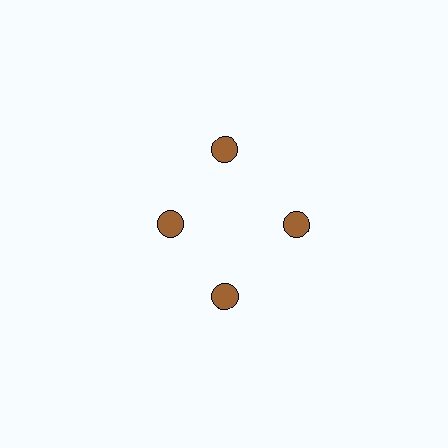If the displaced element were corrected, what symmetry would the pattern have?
It would have 4-fold rotational symmetry — the pattern would map onto itself every 90 degrees.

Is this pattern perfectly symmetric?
No. The 4 brown circles are arranged in a ring, but one element near the 9 o'clock position is pulled inward toward the center, breaking the 4-fold rotational symmetry.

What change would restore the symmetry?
The symmetry would be restored by moving it outward, back onto the ring so that all 4 circles sit at equal angles and equal distance from the center.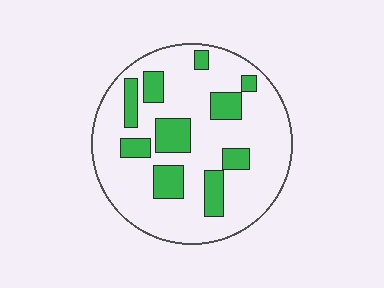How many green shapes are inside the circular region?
10.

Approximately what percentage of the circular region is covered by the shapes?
Approximately 25%.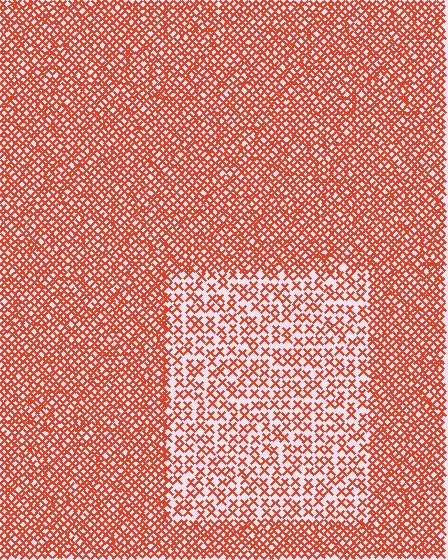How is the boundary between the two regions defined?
The boundary is defined by a change in element density (approximately 2.1x ratio). All elements are the same color, size, and shape.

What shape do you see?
I see a rectangle.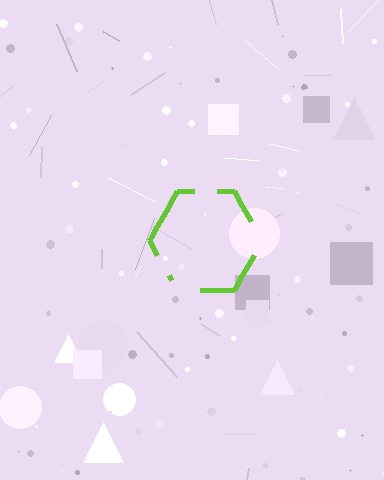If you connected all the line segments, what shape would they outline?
They would outline a hexagon.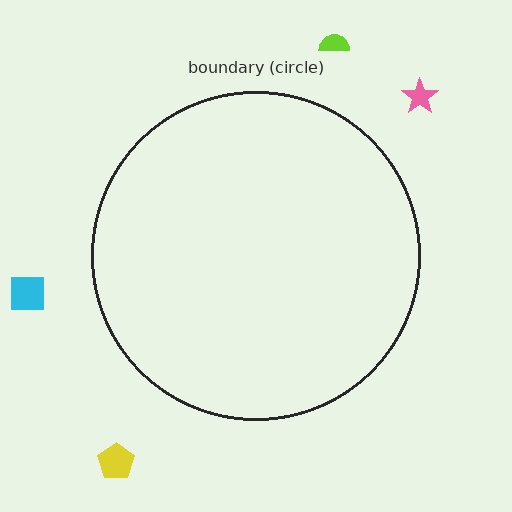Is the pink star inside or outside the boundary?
Outside.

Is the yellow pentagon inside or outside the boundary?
Outside.